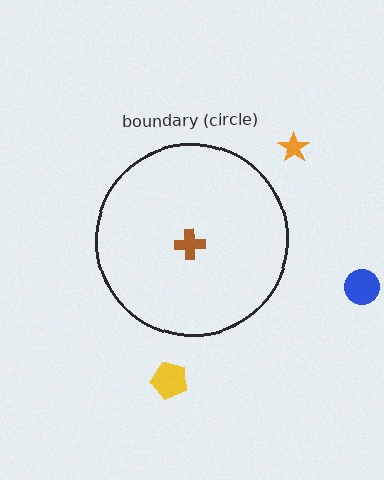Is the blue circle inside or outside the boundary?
Outside.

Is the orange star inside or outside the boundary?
Outside.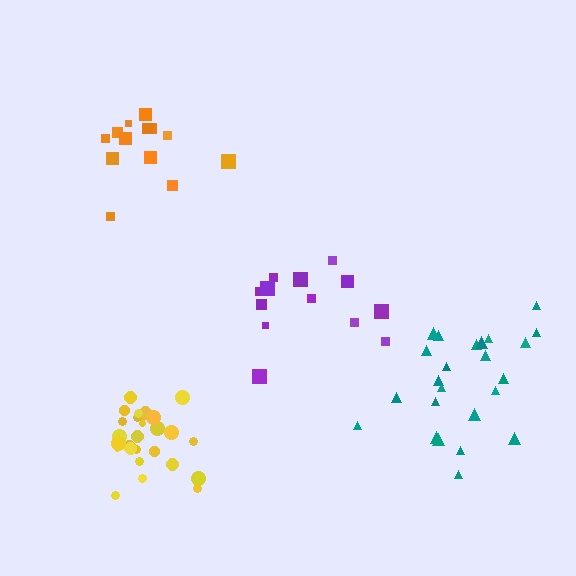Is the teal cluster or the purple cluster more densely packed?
Teal.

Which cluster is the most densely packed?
Yellow.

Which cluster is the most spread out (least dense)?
Purple.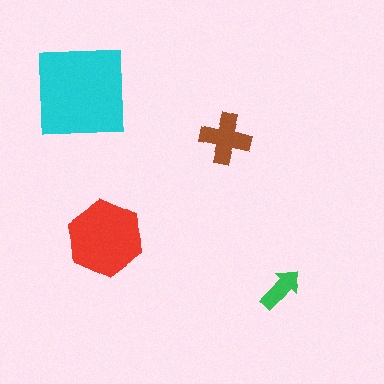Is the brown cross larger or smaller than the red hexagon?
Smaller.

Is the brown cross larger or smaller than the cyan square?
Smaller.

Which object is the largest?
The cyan square.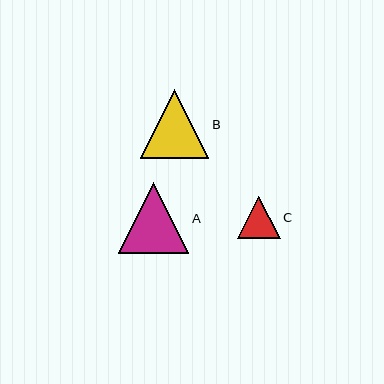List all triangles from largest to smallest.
From largest to smallest: A, B, C.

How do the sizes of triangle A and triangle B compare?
Triangle A and triangle B are approximately the same size.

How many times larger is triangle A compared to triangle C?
Triangle A is approximately 1.6 times the size of triangle C.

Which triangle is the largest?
Triangle A is the largest with a size of approximately 71 pixels.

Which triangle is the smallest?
Triangle C is the smallest with a size of approximately 43 pixels.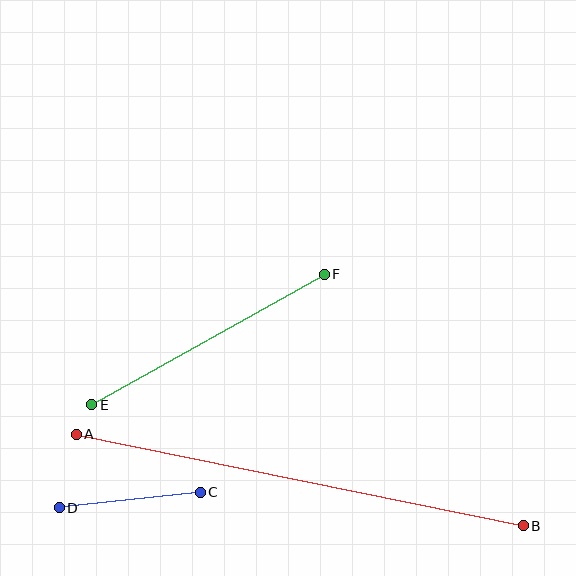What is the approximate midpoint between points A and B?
The midpoint is at approximately (300, 480) pixels.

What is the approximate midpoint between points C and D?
The midpoint is at approximately (130, 500) pixels.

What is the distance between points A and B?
The distance is approximately 456 pixels.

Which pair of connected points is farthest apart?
Points A and B are farthest apart.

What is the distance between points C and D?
The distance is approximately 142 pixels.